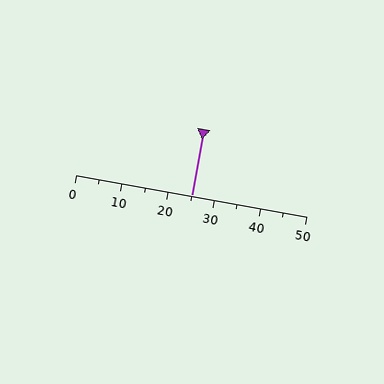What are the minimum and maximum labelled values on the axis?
The axis runs from 0 to 50.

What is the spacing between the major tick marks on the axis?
The major ticks are spaced 10 apart.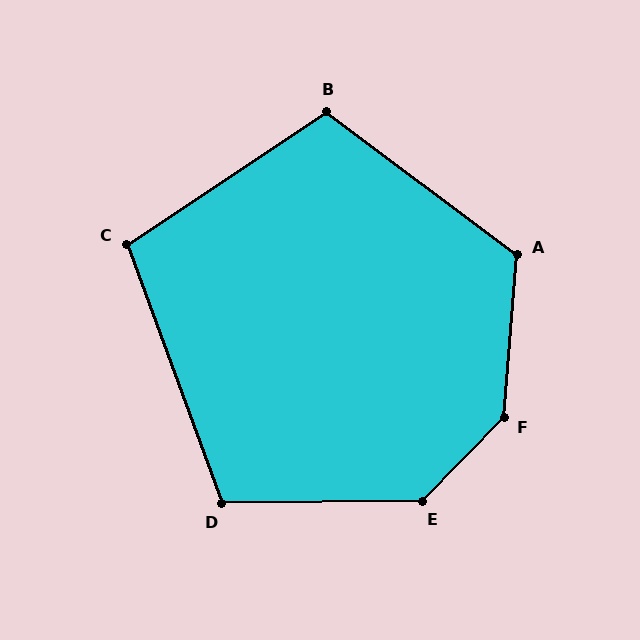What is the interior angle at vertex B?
Approximately 110 degrees (obtuse).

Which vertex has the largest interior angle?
F, at approximately 141 degrees.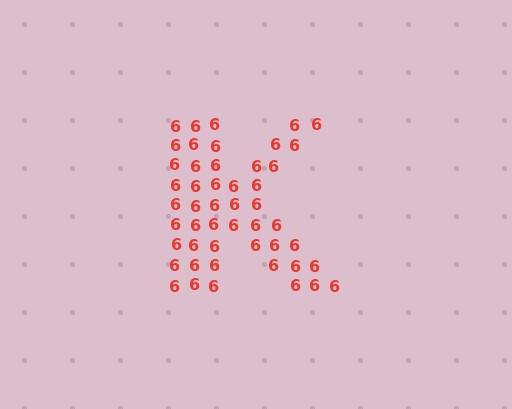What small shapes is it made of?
It is made of small digit 6's.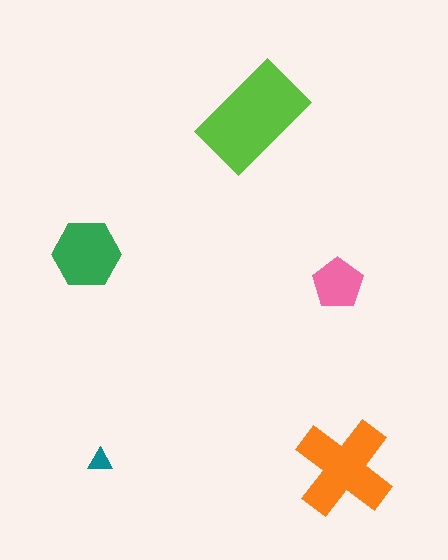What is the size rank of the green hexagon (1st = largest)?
3rd.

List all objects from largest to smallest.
The lime rectangle, the orange cross, the green hexagon, the pink pentagon, the teal triangle.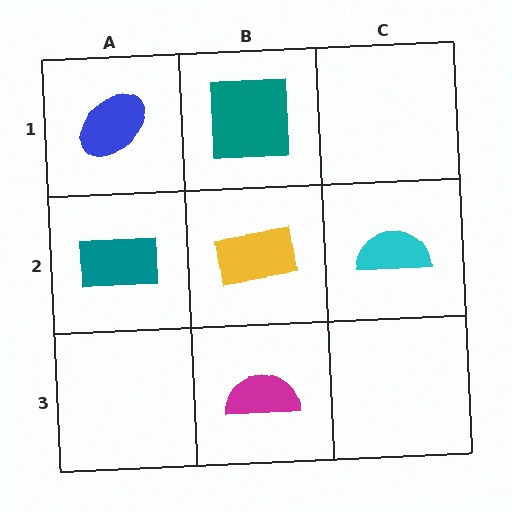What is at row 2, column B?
A yellow rectangle.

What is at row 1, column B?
A teal square.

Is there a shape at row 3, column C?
No, that cell is empty.